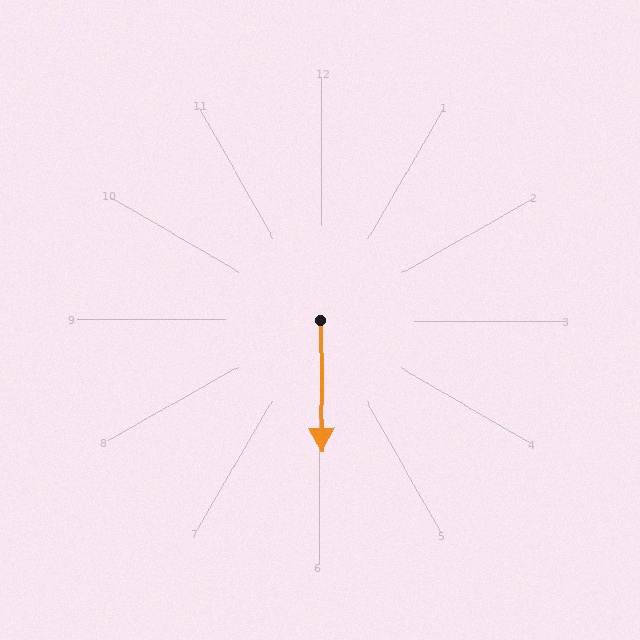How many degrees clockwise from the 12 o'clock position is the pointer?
Approximately 179 degrees.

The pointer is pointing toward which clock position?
Roughly 6 o'clock.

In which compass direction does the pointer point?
South.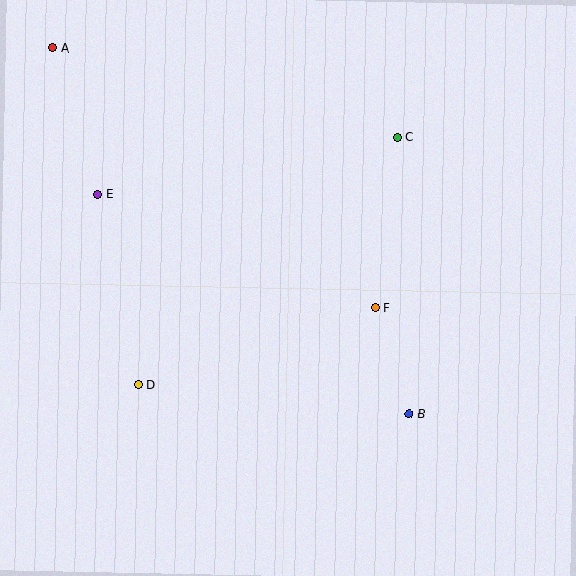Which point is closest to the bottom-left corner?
Point D is closest to the bottom-left corner.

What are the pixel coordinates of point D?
Point D is at (138, 385).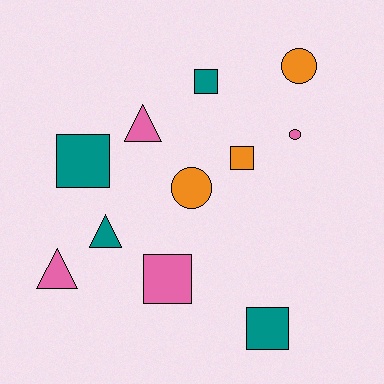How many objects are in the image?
There are 11 objects.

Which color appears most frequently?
Pink, with 4 objects.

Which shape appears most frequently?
Square, with 5 objects.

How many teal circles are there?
There are no teal circles.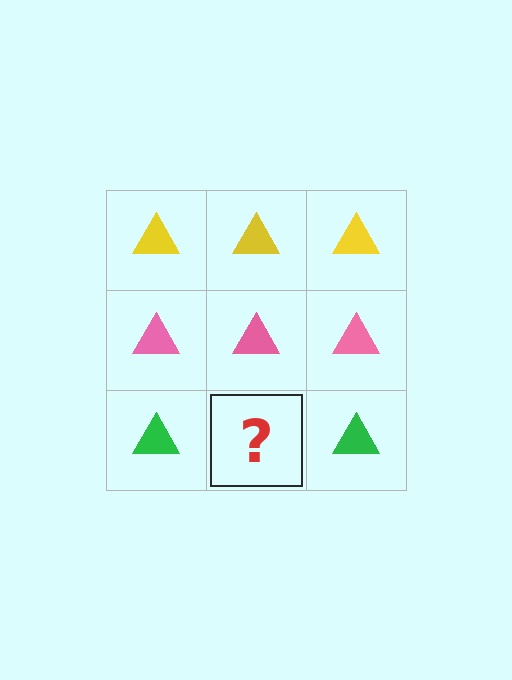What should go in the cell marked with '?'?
The missing cell should contain a green triangle.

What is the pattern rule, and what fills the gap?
The rule is that each row has a consistent color. The gap should be filled with a green triangle.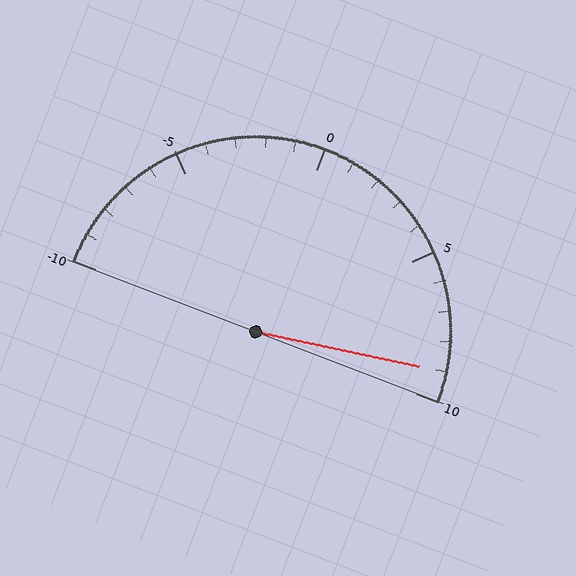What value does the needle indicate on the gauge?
The needle indicates approximately 9.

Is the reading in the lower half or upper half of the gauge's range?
The reading is in the upper half of the range (-10 to 10).